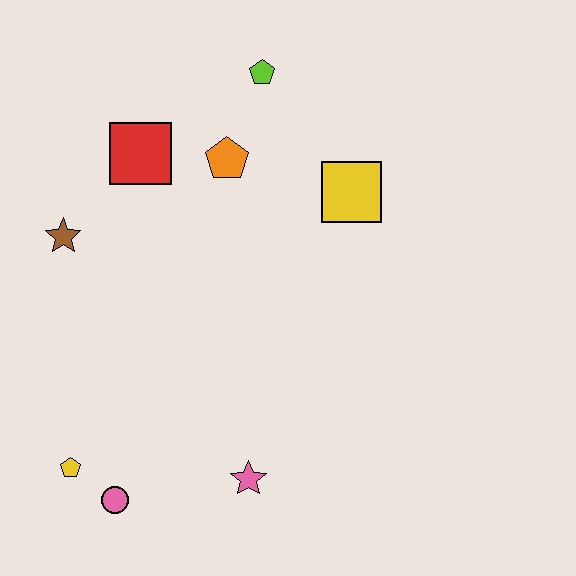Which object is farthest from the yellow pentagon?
The lime pentagon is farthest from the yellow pentagon.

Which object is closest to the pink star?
The pink circle is closest to the pink star.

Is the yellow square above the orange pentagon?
No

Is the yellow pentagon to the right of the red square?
No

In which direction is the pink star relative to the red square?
The pink star is below the red square.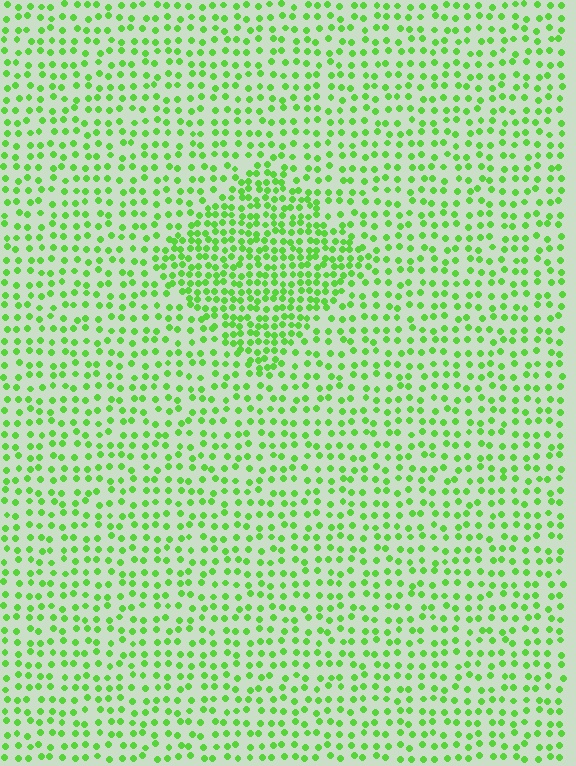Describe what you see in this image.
The image contains small lime elements arranged at two different densities. A diamond-shaped region is visible where the elements are more densely packed than the surrounding area.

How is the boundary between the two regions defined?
The boundary is defined by a change in element density (approximately 1.9x ratio). All elements are the same color, size, and shape.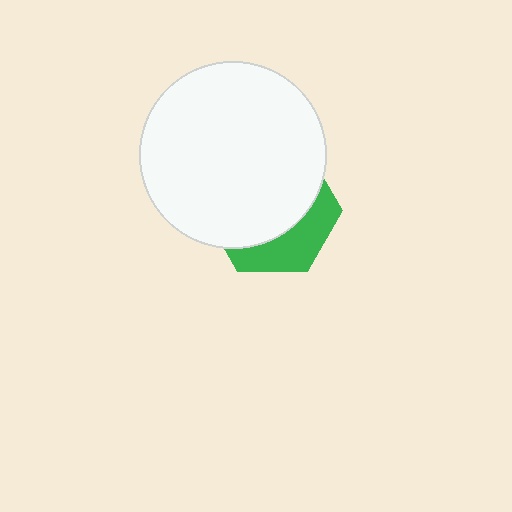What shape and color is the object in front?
The object in front is a white circle.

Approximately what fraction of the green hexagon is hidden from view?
Roughly 68% of the green hexagon is hidden behind the white circle.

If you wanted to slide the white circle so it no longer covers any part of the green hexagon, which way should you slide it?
Slide it up — that is the most direct way to separate the two shapes.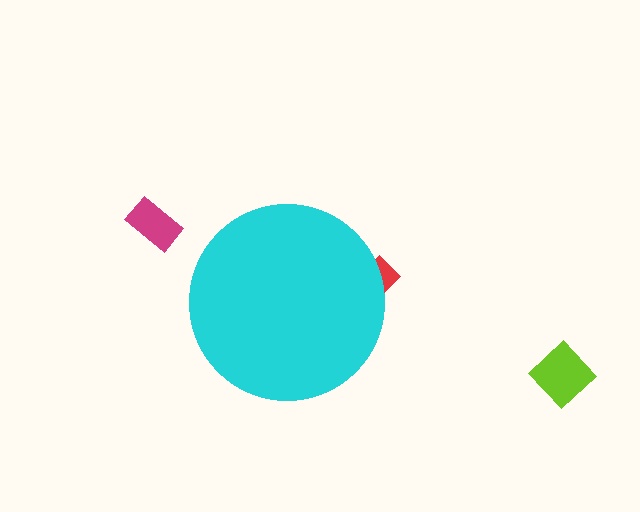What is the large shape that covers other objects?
A cyan circle.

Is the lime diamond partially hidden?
No, the lime diamond is fully visible.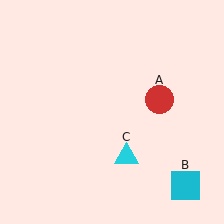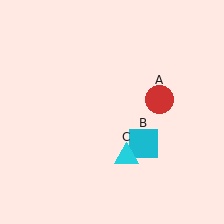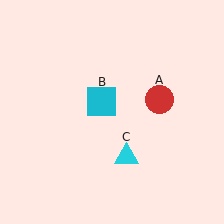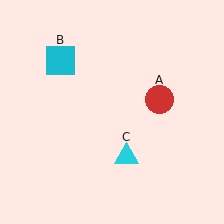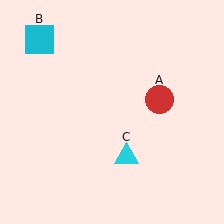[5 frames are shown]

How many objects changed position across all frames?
1 object changed position: cyan square (object B).